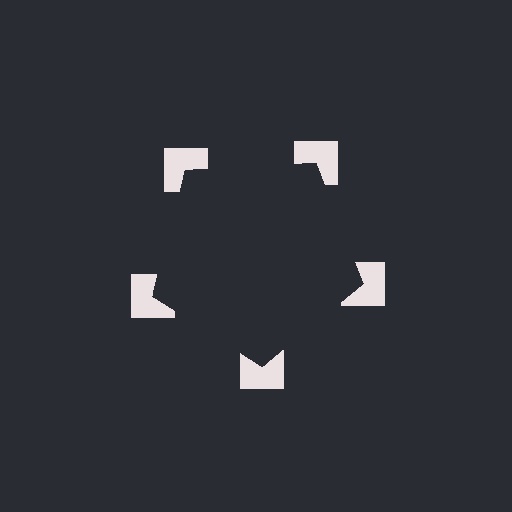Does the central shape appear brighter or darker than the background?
It typically appears slightly darker than the background, even though no actual brightness change is drawn.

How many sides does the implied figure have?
5 sides.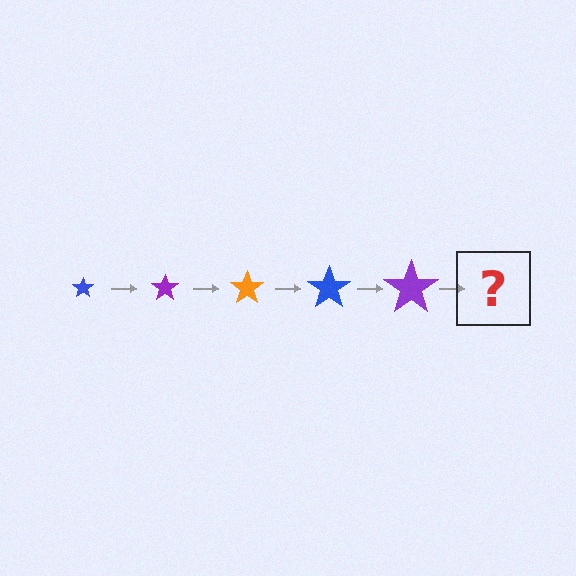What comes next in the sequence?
The next element should be an orange star, larger than the previous one.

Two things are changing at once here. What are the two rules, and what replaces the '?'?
The two rules are that the star grows larger each step and the color cycles through blue, purple, and orange. The '?' should be an orange star, larger than the previous one.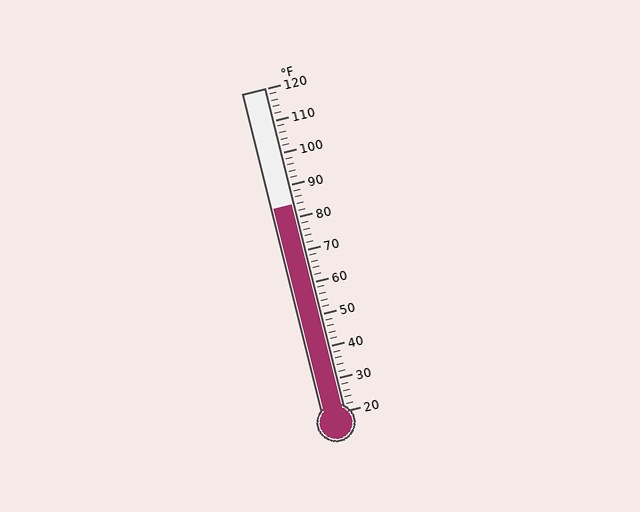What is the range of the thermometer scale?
The thermometer scale ranges from 20°F to 120°F.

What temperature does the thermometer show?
The thermometer shows approximately 84°F.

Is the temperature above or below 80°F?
The temperature is above 80°F.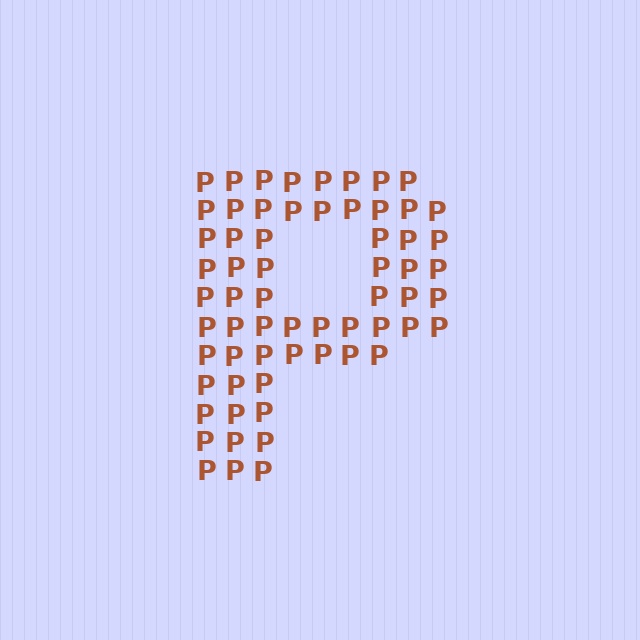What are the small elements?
The small elements are letter P's.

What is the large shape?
The large shape is the letter P.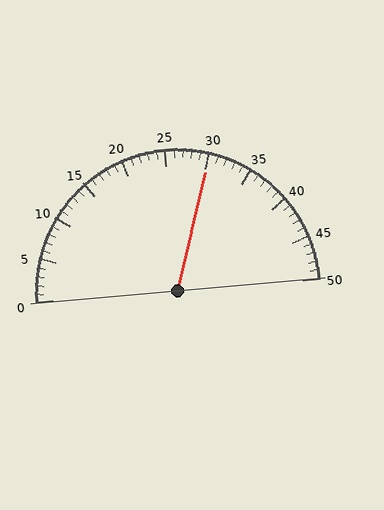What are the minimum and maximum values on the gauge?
The gauge ranges from 0 to 50.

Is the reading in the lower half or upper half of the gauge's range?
The reading is in the upper half of the range (0 to 50).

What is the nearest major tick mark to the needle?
The nearest major tick mark is 30.